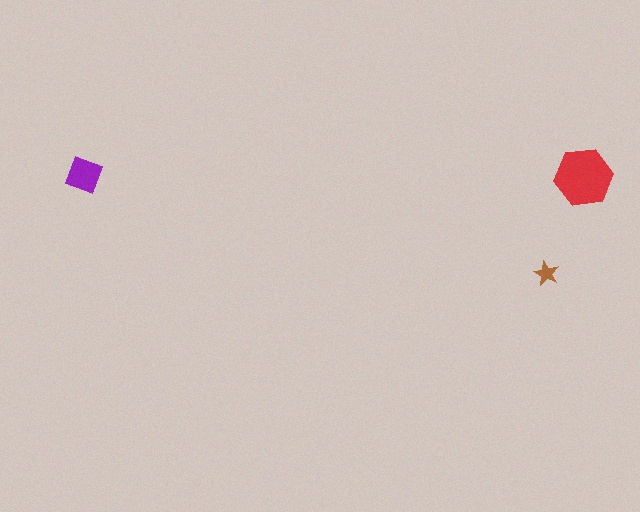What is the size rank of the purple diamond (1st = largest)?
2nd.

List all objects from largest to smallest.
The red hexagon, the purple diamond, the brown star.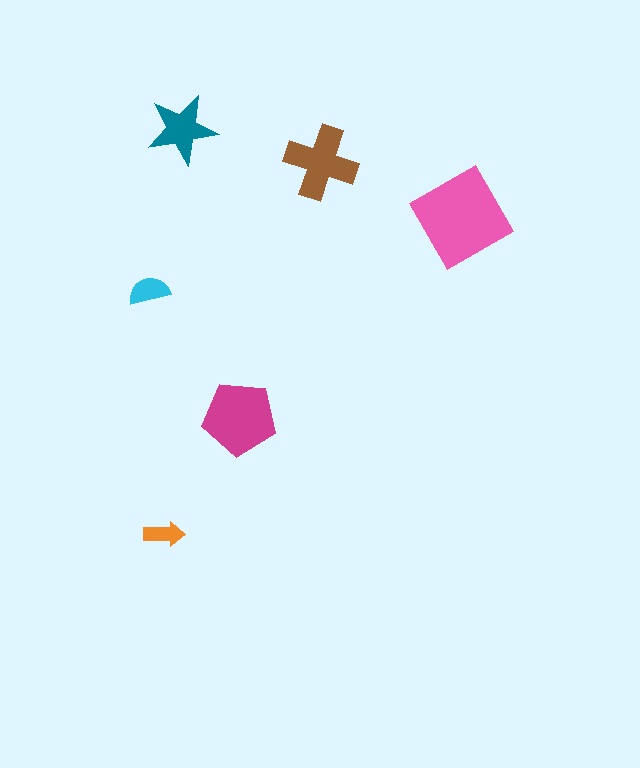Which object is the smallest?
The orange arrow.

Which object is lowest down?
The orange arrow is bottommost.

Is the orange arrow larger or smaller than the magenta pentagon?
Smaller.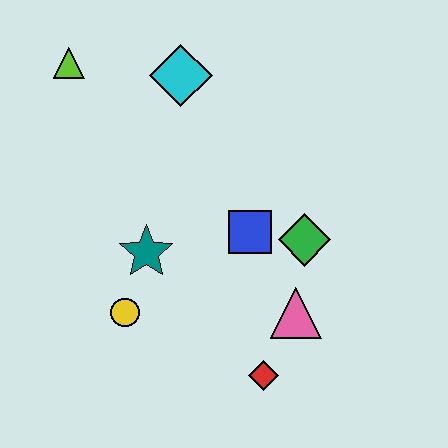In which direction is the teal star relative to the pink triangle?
The teal star is to the left of the pink triangle.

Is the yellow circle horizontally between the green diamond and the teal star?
No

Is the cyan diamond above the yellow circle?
Yes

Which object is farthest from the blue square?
The lime triangle is farthest from the blue square.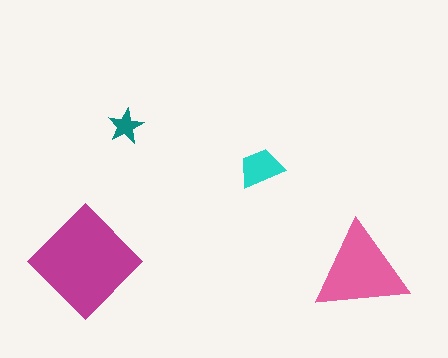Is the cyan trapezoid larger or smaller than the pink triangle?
Smaller.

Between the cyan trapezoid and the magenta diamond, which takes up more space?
The magenta diamond.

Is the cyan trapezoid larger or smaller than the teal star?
Larger.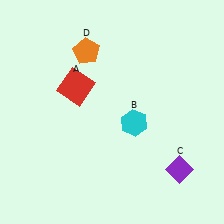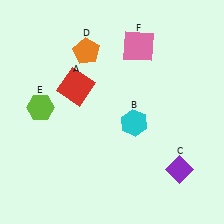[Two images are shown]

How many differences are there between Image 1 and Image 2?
There are 2 differences between the two images.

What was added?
A lime hexagon (E), a pink square (F) were added in Image 2.